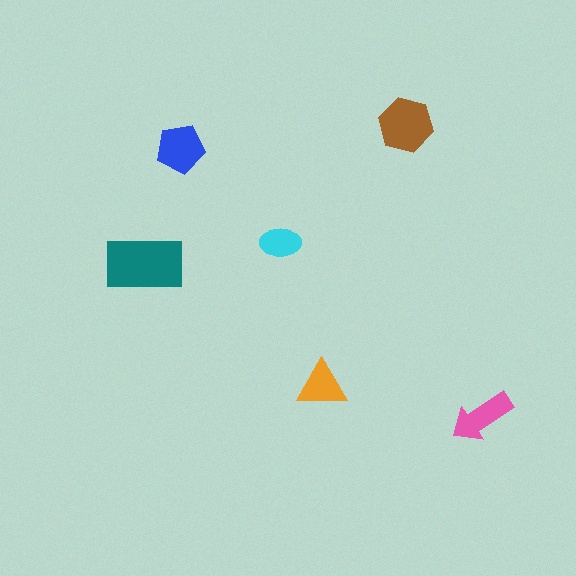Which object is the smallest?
The cyan ellipse.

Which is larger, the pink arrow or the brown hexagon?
The brown hexagon.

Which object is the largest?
The teal rectangle.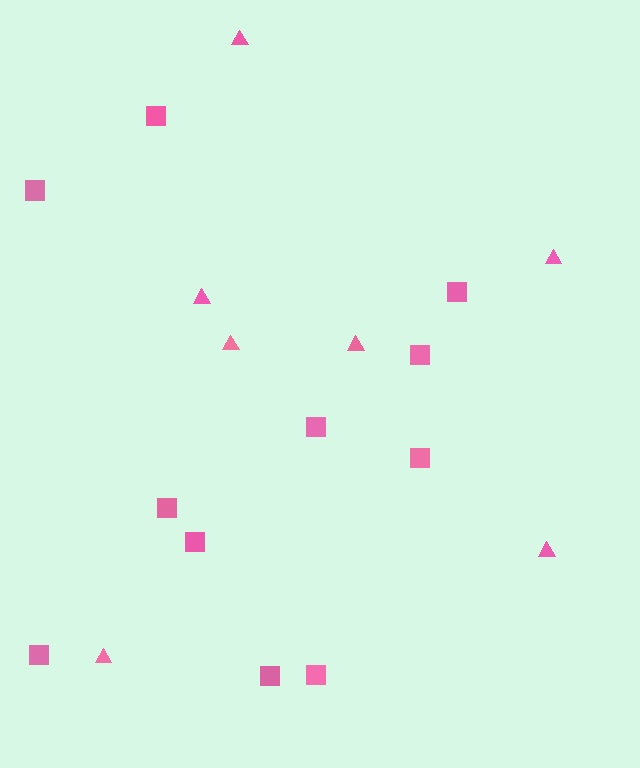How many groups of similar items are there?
There are 2 groups: one group of squares (11) and one group of triangles (7).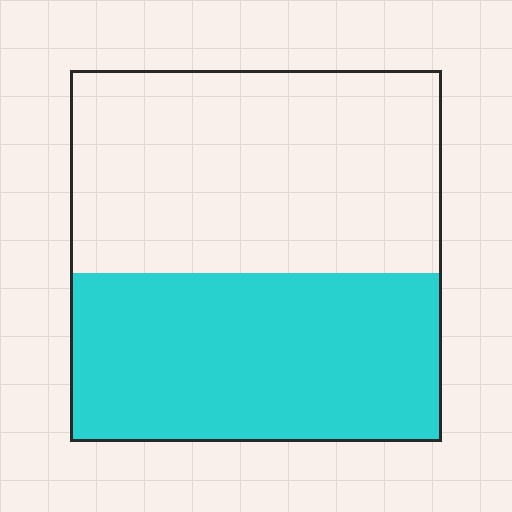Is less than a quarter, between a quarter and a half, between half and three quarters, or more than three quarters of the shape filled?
Between a quarter and a half.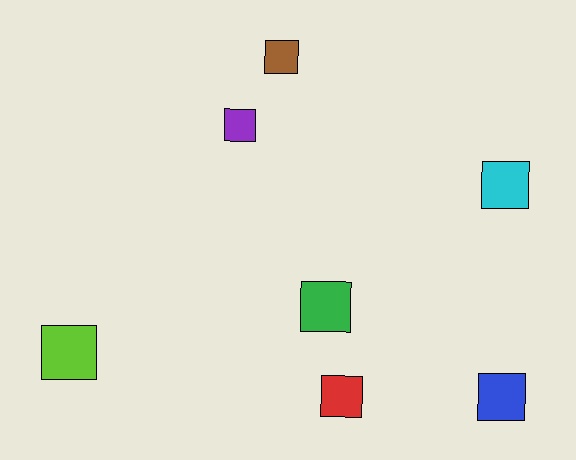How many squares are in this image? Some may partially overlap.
There are 7 squares.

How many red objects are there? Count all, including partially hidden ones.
There is 1 red object.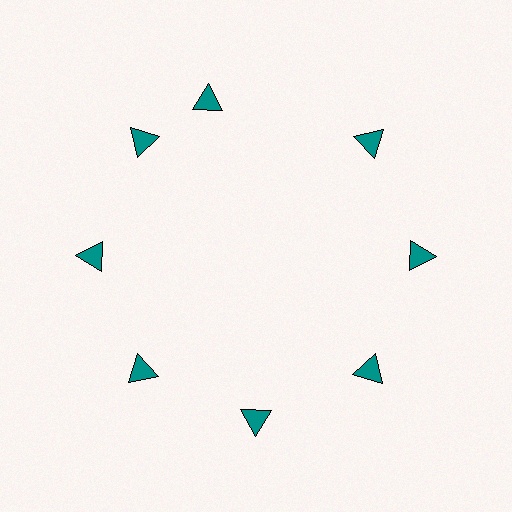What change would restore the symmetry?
The symmetry would be restored by rotating it back into even spacing with its neighbors so that all 8 triangles sit at equal angles and equal distance from the center.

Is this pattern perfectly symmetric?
No. The 8 teal triangles are arranged in a ring, but one element near the 12 o'clock position is rotated out of alignment along the ring, breaking the 8-fold rotational symmetry.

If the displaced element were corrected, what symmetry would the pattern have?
It would have 8-fold rotational symmetry — the pattern would map onto itself every 45 degrees.